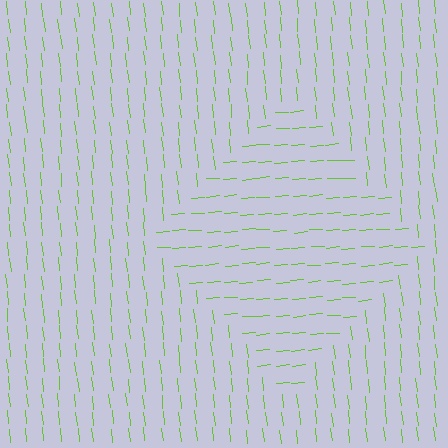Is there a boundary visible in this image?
Yes, there is a texture boundary formed by a change in line orientation.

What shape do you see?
I see a diamond.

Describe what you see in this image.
The image is filled with small lime line segments. A diamond region in the image has lines oriented differently from the surrounding lines, creating a visible texture boundary.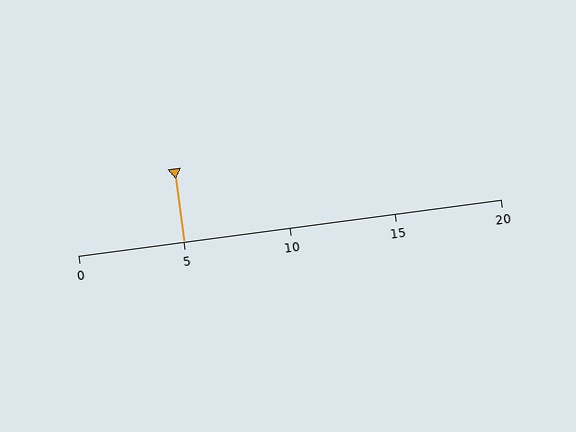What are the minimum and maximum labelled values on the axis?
The axis runs from 0 to 20.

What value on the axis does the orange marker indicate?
The marker indicates approximately 5.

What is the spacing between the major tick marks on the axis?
The major ticks are spaced 5 apart.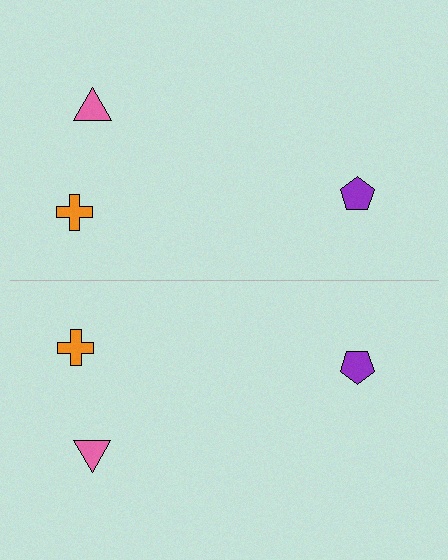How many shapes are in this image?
There are 6 shapes in this image.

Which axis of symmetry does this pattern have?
The pattern has a horizontal axis of symmetry running through the center of the image.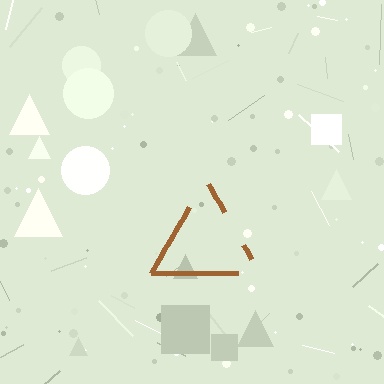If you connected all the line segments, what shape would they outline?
They would outline a triangle.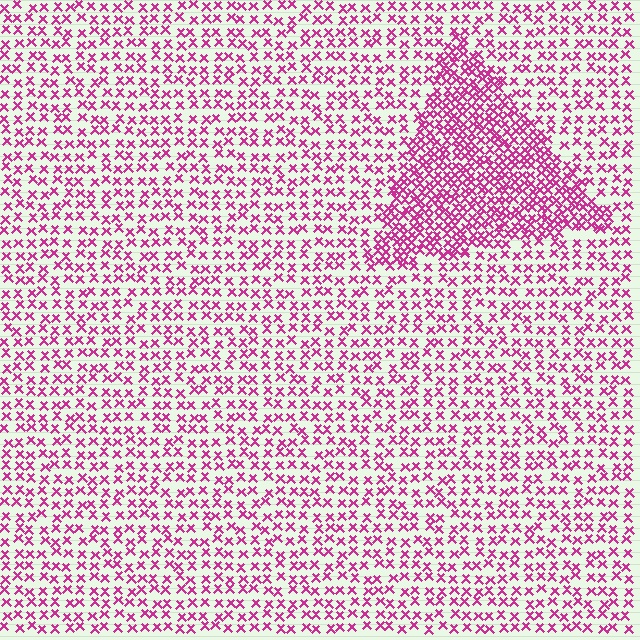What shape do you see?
I see a triangle.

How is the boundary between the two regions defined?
The boundary is defined by a change in element density (approximately 2.1x ratio). All elements are the same color, size, and shape.